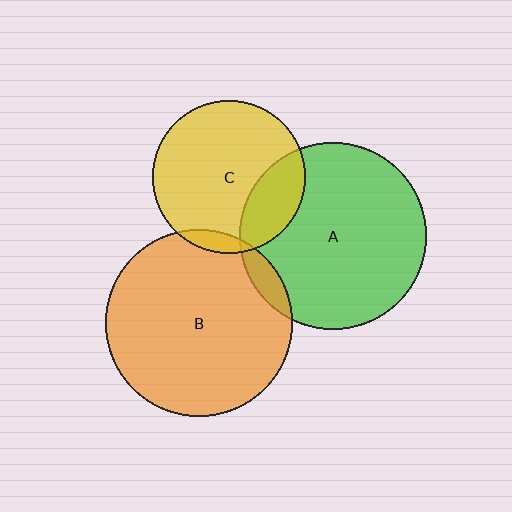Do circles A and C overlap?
Yes.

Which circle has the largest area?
Circle A (green).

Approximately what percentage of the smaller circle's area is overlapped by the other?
Approximately 25%.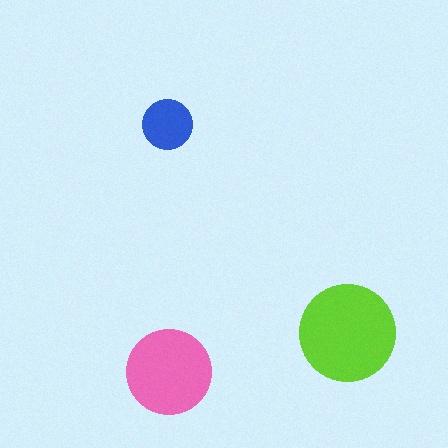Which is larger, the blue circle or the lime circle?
The lime one.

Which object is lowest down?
The pink circle is bottommost.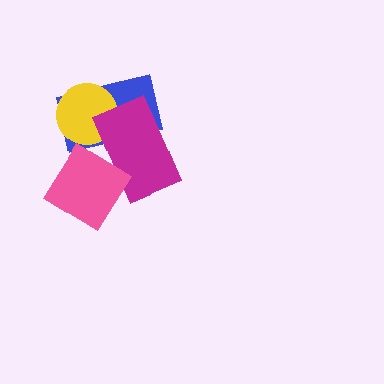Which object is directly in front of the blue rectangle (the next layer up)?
The yellow circle is directly in front of the blue rectangle.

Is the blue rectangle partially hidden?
Yes, it is partially covered by another shape.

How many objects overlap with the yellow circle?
2 objects overlap with the yellow circle.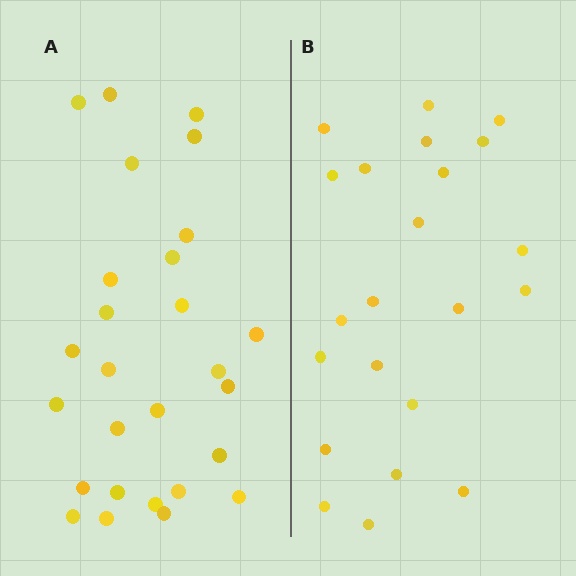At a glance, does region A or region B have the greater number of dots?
Region A (the left region) has more dots.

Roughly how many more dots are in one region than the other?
Region A has about 5 more dots than region B.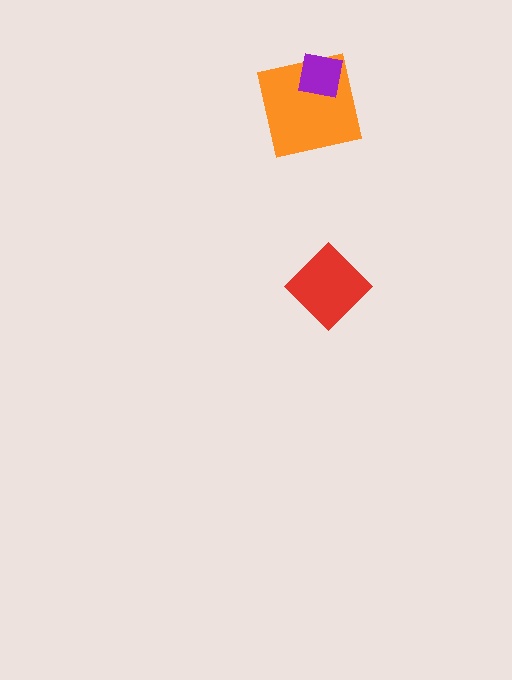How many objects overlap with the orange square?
1 object overlaps with the orange square.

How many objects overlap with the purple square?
1 object overlaps with the purple square.